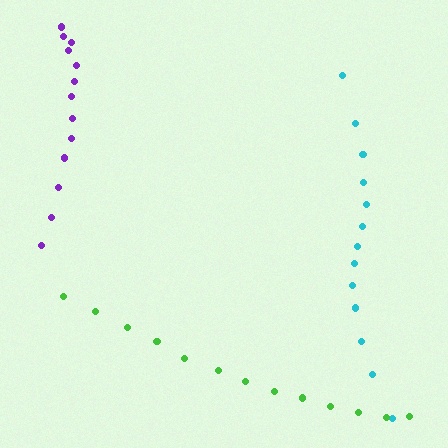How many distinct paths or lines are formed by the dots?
There are 3 distinct paths.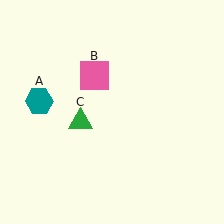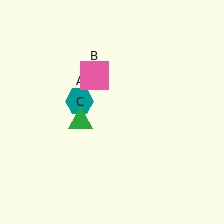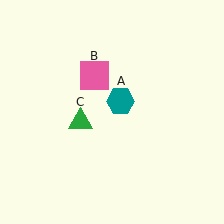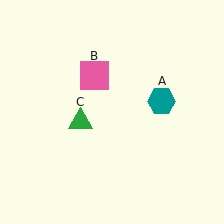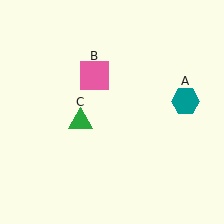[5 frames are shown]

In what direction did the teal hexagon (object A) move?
The teal hexagon (object A) moved right.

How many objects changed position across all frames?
1 object changed position: teal hexagon (object A).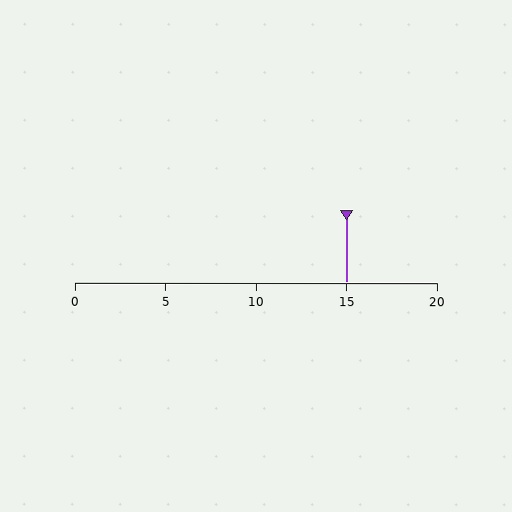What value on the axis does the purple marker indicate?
The marker indicates approximately 15.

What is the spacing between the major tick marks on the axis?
The major ticks are spaced 5 apart.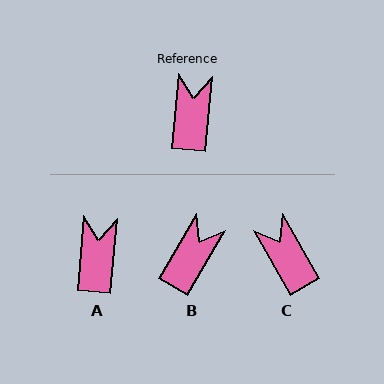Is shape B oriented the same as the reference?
No, it is off by about 25 degrees.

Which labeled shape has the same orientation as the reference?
A.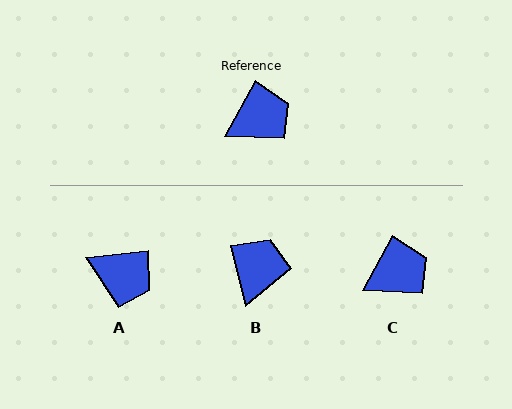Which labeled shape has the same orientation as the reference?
C.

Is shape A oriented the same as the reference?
No, it is off by about 55 degrees.